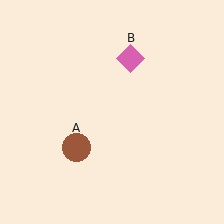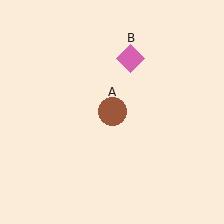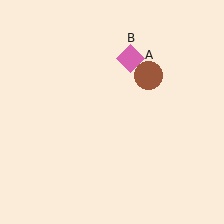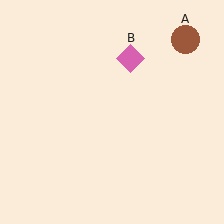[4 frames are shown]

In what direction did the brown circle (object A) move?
The brown circle (object A) moved up and to the right.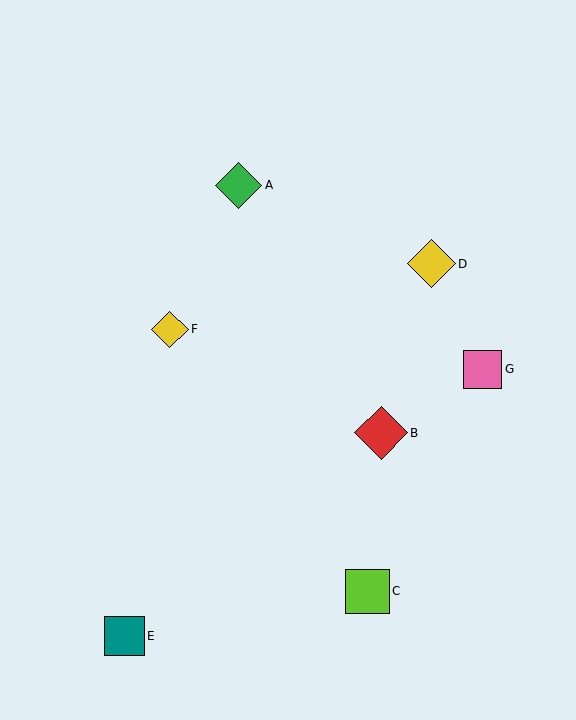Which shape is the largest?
The red diamond (labeled B) is the largest.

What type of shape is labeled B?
Shape B is a red diamond.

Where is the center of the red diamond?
The center of the red diamond is at (381, 433).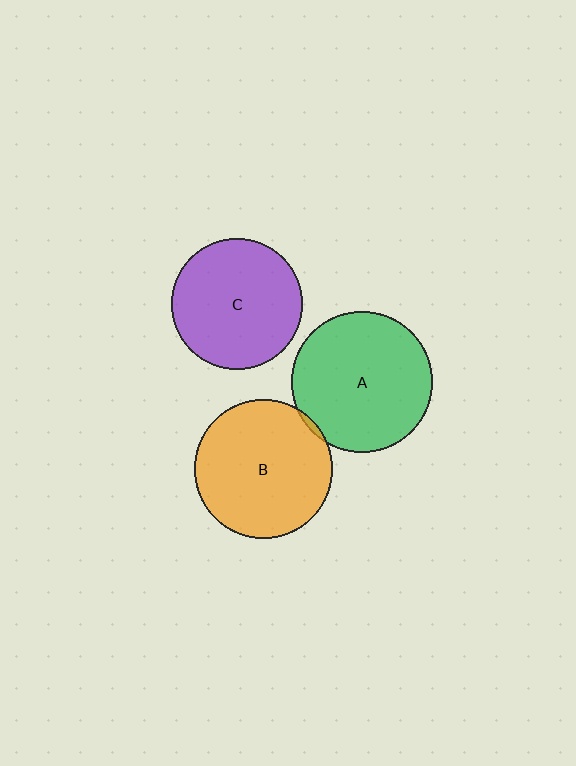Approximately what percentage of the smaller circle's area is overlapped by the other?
Approximately 5%.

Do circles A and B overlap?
Yes.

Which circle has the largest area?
Circle A (green).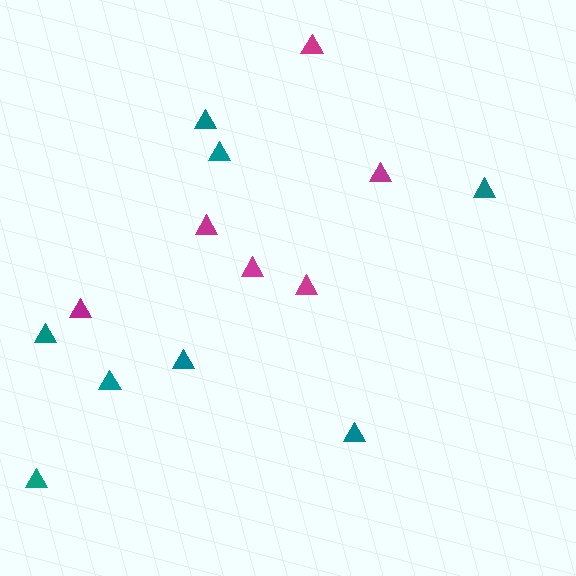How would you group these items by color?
There are 2 groups: one group of magenta triangles (6) and one group of teal triangles (8).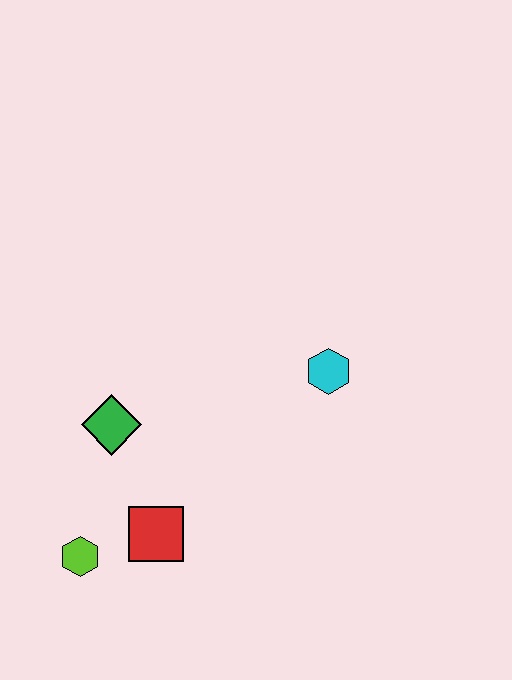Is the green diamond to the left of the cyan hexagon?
Yes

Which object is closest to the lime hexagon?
The red square is closest to the lime hexagon.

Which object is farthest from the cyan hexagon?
The lime hexagon is farthest from the cyan hexagon.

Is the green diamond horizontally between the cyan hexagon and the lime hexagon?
Yes